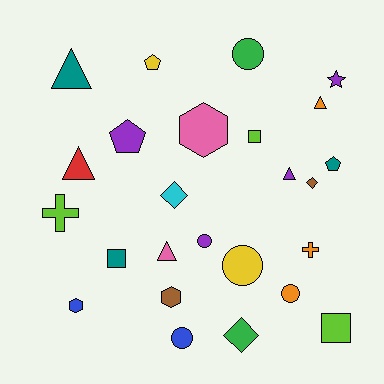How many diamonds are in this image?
There are 3 diamonds.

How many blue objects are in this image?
There are 2 blue objects.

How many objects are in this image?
There are 25 objects.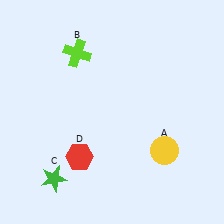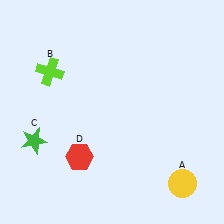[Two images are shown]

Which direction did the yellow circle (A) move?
The yellow circle (A) moved down.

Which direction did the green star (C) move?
The green star (C) moved up.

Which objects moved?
The objects that moved are: the yellow circle (A), the lime cross (B), the green star (C).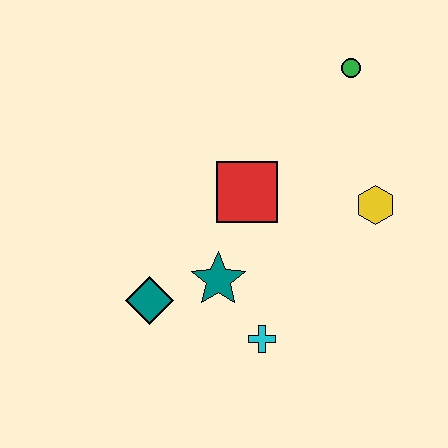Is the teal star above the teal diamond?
Yes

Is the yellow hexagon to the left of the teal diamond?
No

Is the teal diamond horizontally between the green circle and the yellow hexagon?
No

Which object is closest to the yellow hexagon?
The red square is closest to the yellow hexagon.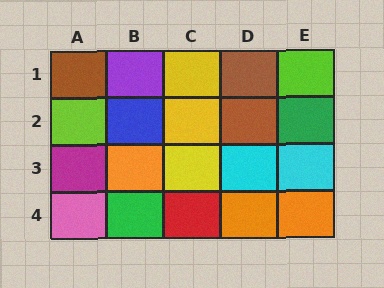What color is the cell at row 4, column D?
Orange.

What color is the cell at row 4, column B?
Green.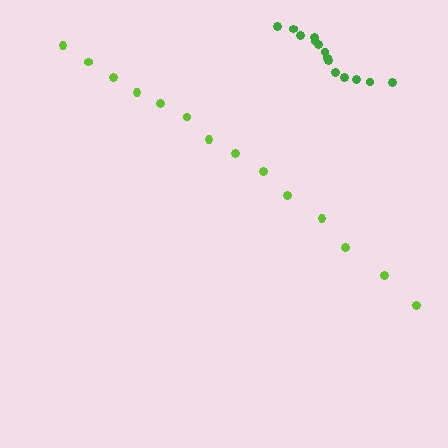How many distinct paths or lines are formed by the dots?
There are 2 distinct paths.